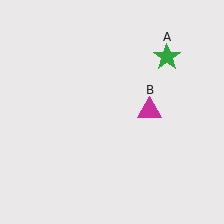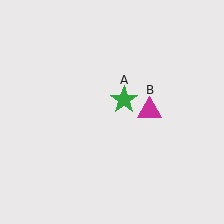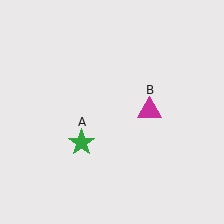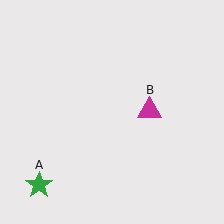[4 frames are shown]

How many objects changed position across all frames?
1 object changed position: green star (object A).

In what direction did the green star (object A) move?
The green star (object A) moved down and to the left.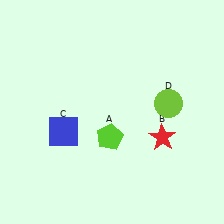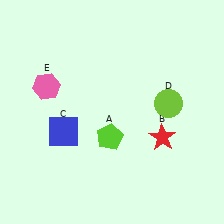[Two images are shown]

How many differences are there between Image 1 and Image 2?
There is 1 difference between the two images.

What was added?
A pink hexagon (E) was added in Image 2.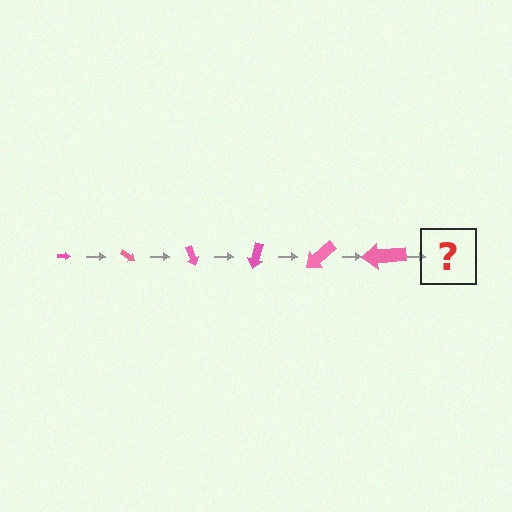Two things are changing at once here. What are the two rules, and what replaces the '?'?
The two rules are that the arrow grows larger each step and it rotates 35 degrees each step. The '?' should be an arrow, larger than the previous one and rotated 210 degrees from the start.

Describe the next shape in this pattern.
It should be an arrow, larger than the previous one and rotated 210 degrees from the start.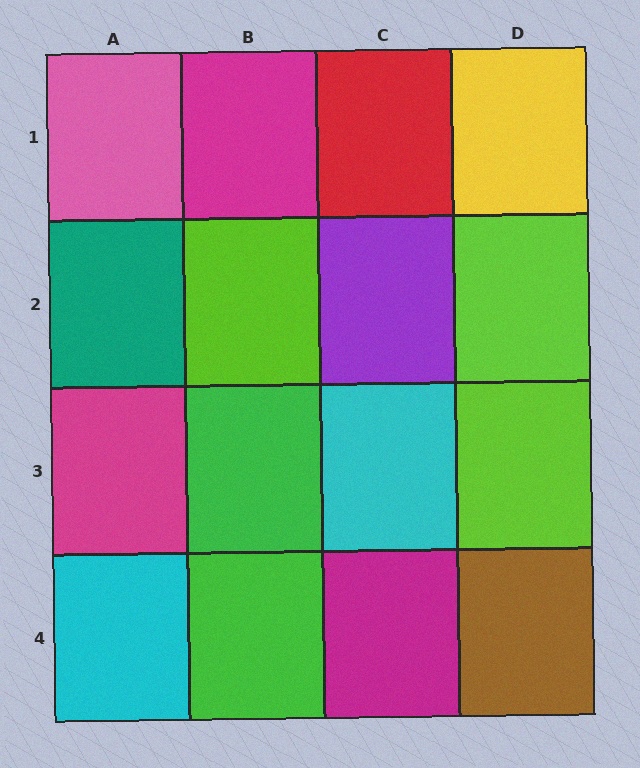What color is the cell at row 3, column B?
Green.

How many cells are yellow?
1 cell is yellow.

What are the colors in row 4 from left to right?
Cyan, green, magenta, brown.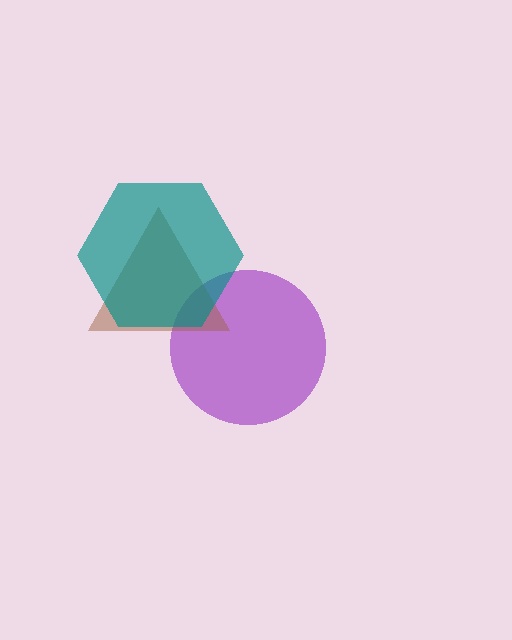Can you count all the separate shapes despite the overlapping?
Yes, there are 3 separate shapes.